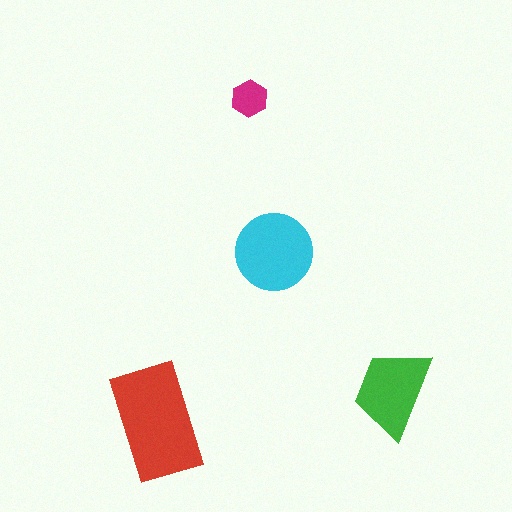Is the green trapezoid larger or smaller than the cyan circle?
Smaller.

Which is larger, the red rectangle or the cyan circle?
The red rectangle.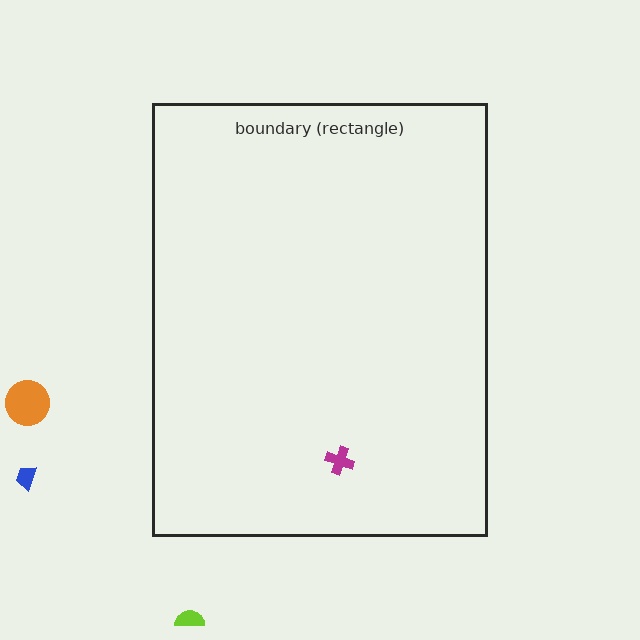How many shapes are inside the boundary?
1 inside, 3 outside.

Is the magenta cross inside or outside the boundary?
Inside.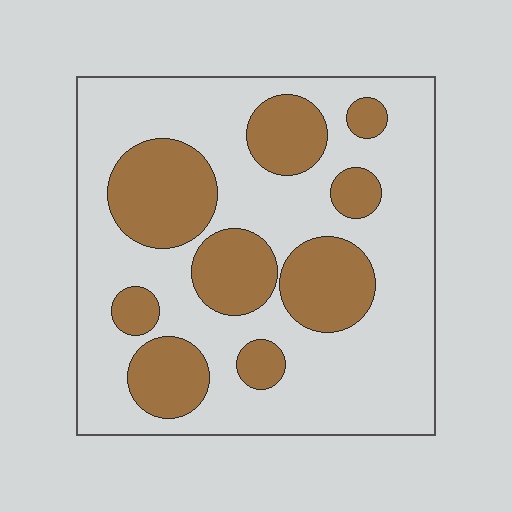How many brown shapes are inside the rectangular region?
9.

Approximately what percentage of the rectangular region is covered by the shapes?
Approximately 30%.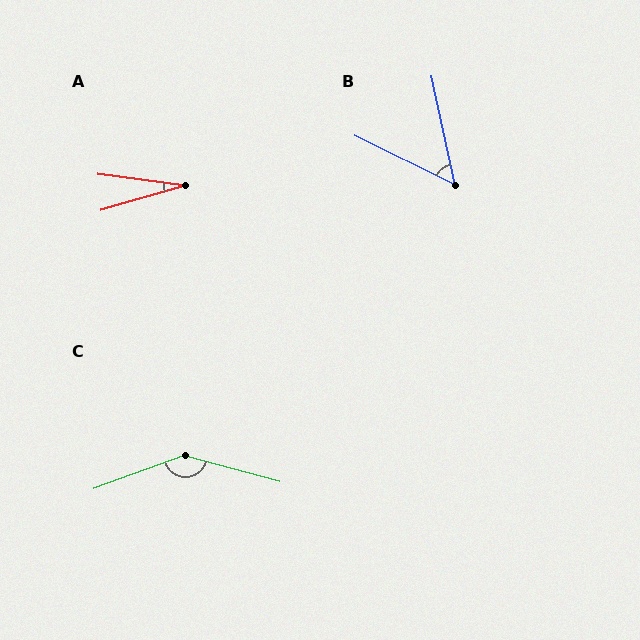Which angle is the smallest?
A, at approximately 24 degrees.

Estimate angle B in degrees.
Approximately 52 degrees.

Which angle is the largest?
C, at approximately 145 degrees.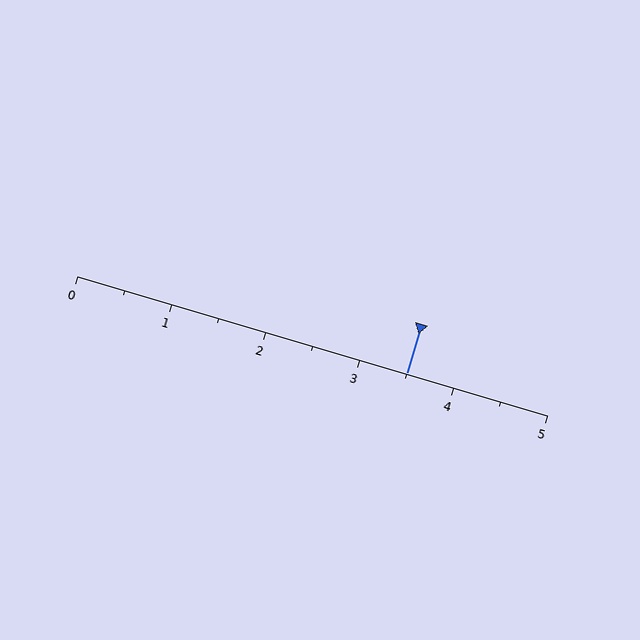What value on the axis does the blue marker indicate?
The marker indicates approximately 3.5.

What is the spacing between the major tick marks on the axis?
The major ticks are spaced 1 apart.